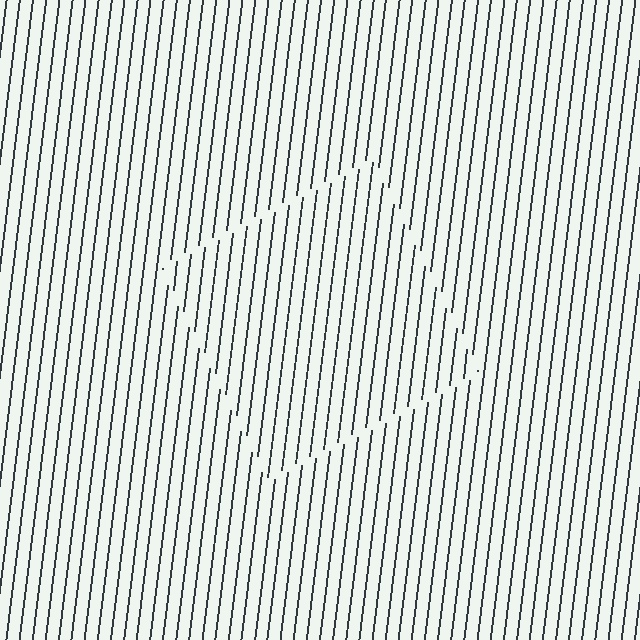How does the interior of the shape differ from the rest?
The interior of the shape contains the same grating, shifted by half a period — the contour is defined by the phase discontinuity where line-ends from the inner and outer gratings abut.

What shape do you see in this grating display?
An illusory square. The interior of the shape contains the same grating, shifted by half a period — the contour is defined by the phase discontinuity where line-ends from the inner and outer gratings abut.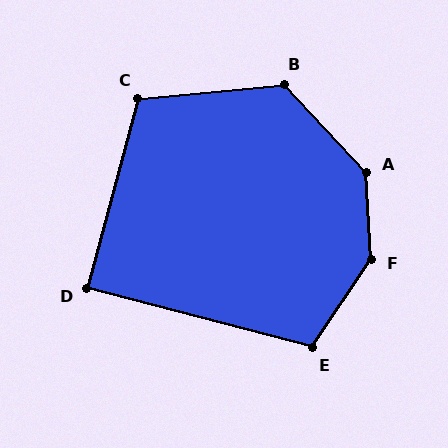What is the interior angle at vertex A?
Approximately 140 degrees (obtuse).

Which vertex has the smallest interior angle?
D, at approximately 90 degrees.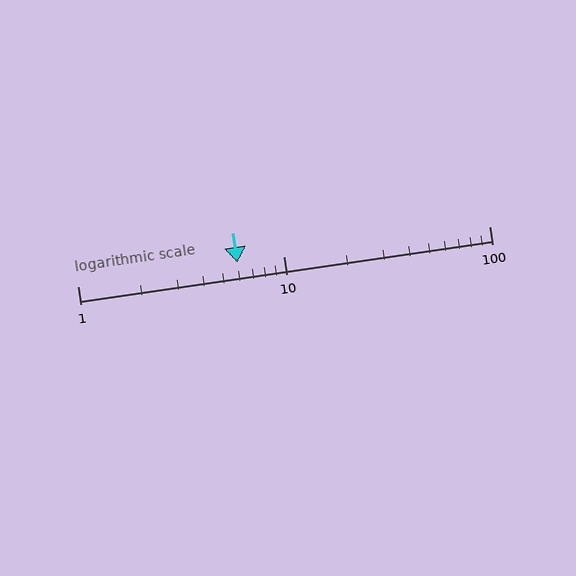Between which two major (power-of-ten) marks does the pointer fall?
The pointer is between 1 and 10.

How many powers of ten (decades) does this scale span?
The scale spans 2 decades, from 1 to 100.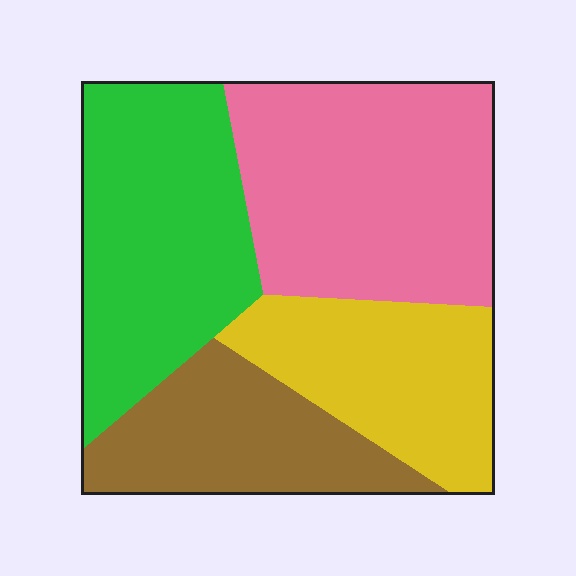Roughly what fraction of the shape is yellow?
Yellow covers 20% of the shape.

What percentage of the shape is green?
Green covers roughly 30% of the shape.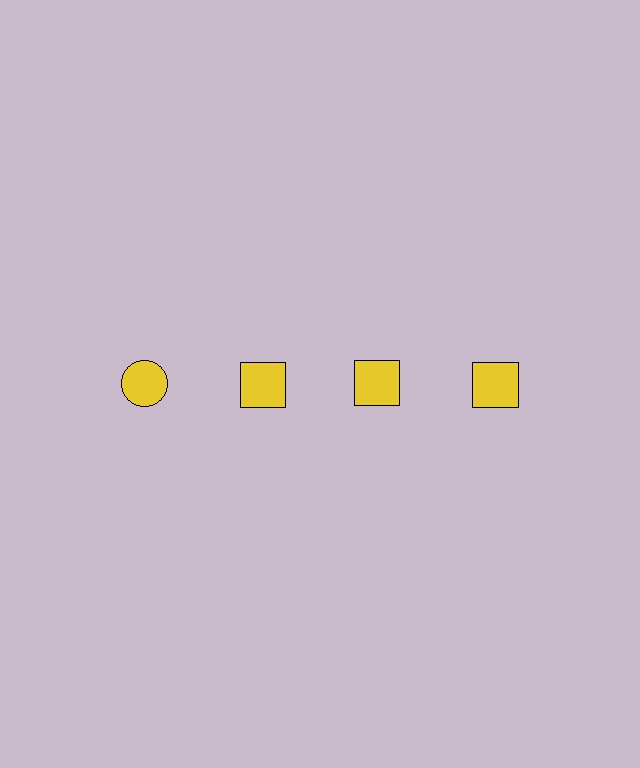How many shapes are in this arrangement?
There are 4 shapes arranged in a grid pattern.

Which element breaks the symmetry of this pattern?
The yellow circle in the top row, leftmost column breaks the symmetry. All other shapes are yellow squares.